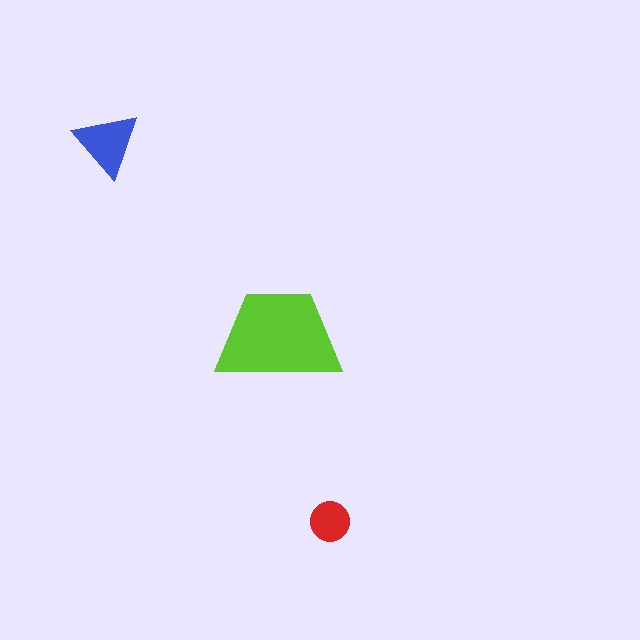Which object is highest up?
The blue triangle is topmost.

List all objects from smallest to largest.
The red circle, the blue triangle, the lime trapezoid.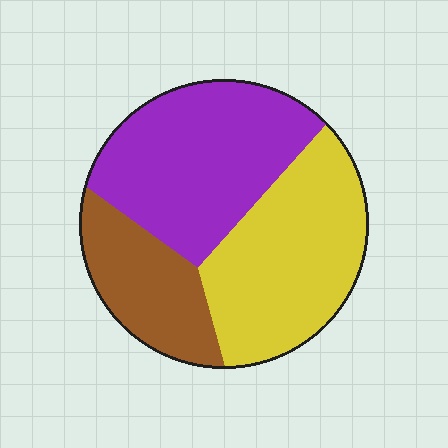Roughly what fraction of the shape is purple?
Purple takes up between a quarter and a half of the shape.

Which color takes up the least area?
Brown, at roughly 20%.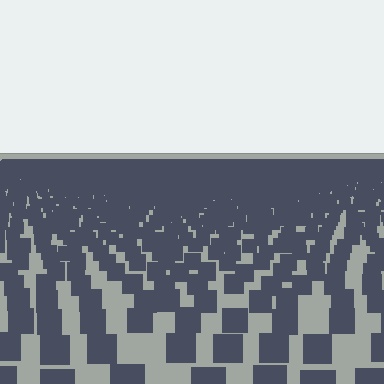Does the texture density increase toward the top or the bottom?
Density increases toward the top.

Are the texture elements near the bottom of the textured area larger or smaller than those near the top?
Larger. Near the bottom, elements are closer to the viewer and appear at a bigger on-screen size.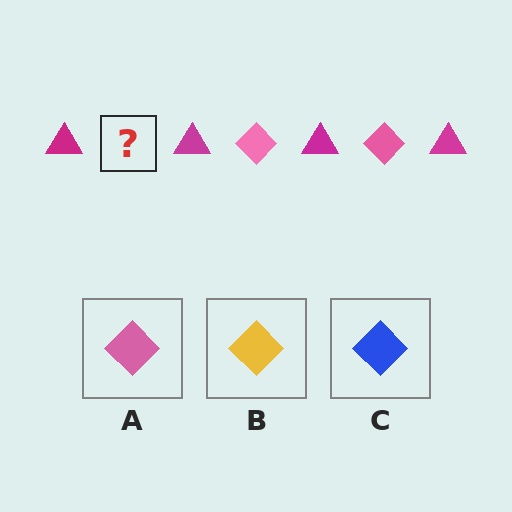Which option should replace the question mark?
Option A.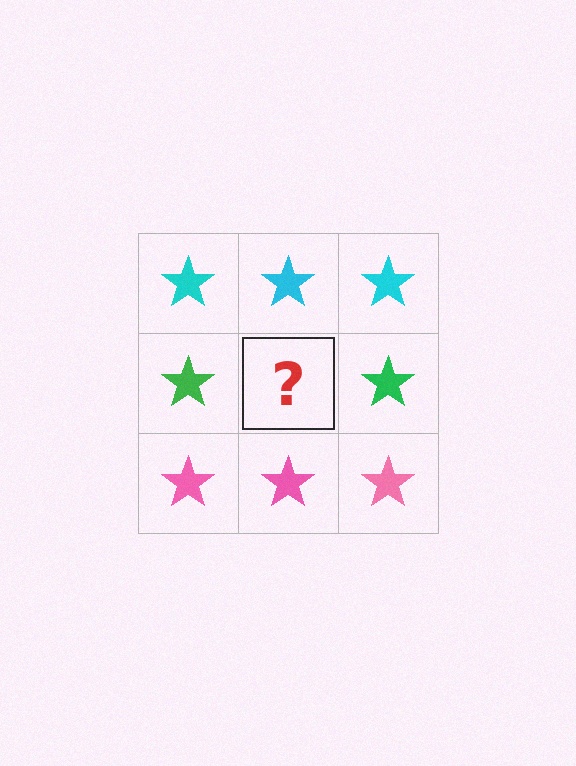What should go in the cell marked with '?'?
The missing cell should contain a green star.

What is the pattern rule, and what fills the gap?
The rule is that each row has a consistent color. The gap should be filled with a green star.